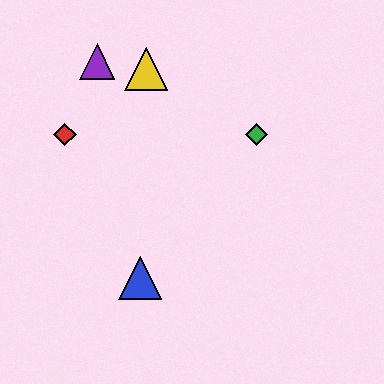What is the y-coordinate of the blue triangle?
The blue triangle is at y≈278.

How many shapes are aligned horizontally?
2 shapes (the red diamond, the green diamond) are aligned horizontally.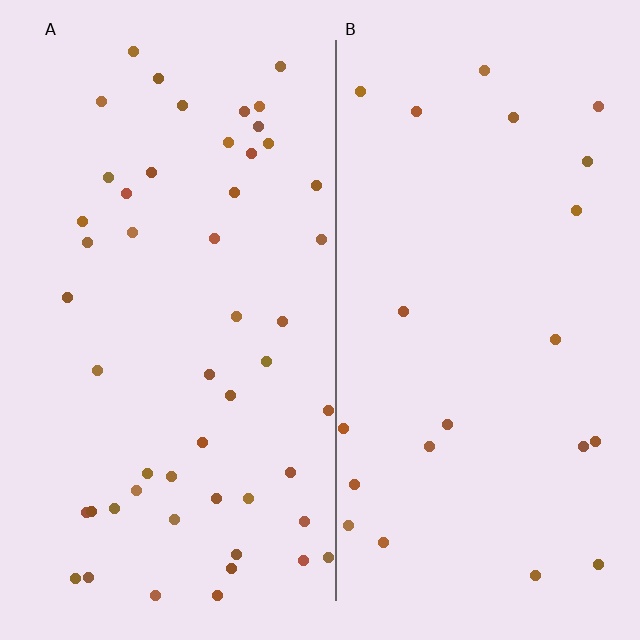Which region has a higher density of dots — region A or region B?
A (the left).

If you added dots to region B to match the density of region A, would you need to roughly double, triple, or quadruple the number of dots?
Approximately double.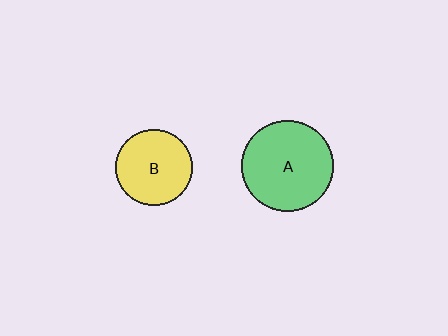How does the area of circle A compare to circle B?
Approximately 1.4 times.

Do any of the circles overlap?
No, none of the circles overlap.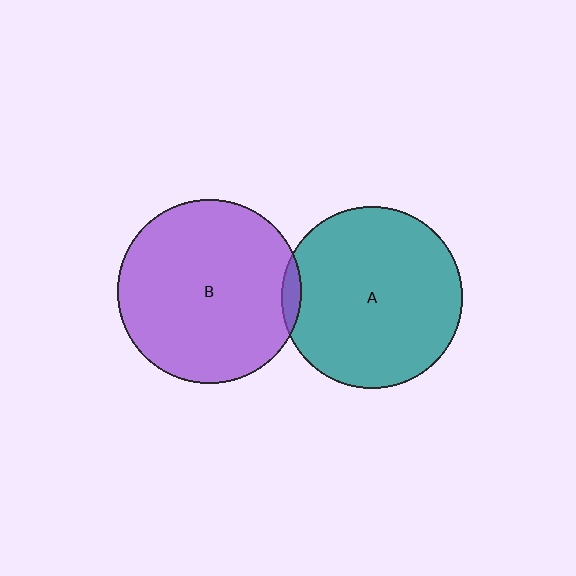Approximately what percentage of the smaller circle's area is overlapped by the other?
Approximately 5%.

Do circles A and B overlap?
Yes.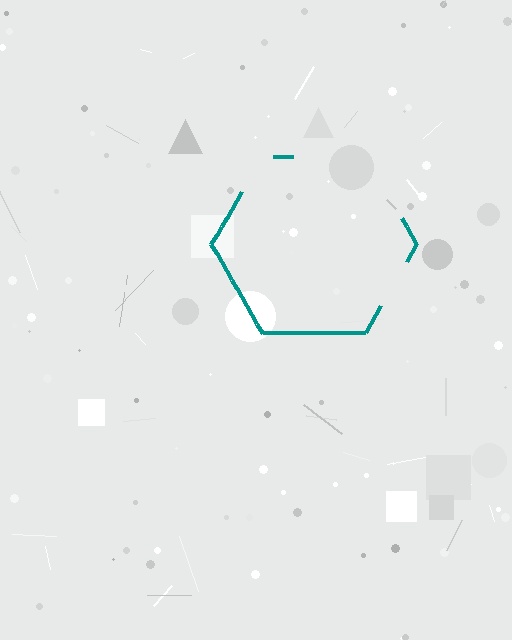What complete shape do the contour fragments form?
The contour fragments form a hexagon.